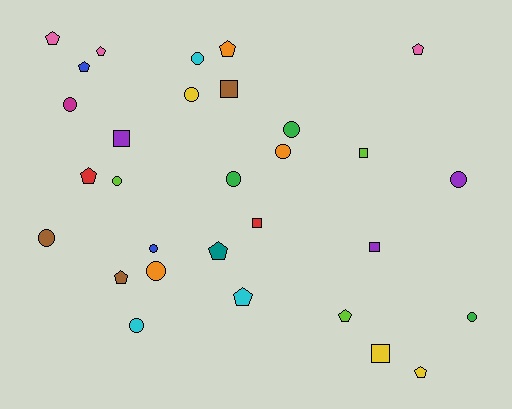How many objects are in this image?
There are 30 objects.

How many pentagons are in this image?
There are 11 pentagons.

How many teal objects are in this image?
There is 1 teal object.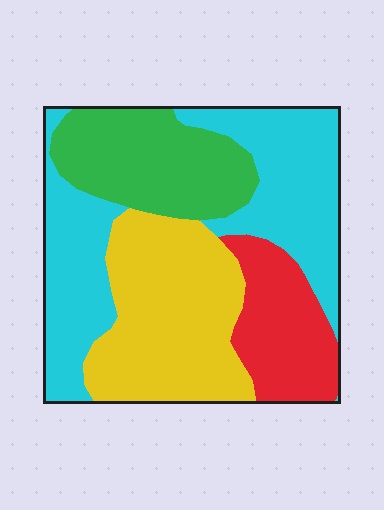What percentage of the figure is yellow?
Yellow takes up about one quarter (1/4) of the figure.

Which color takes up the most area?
Cyan, at roughly 35%.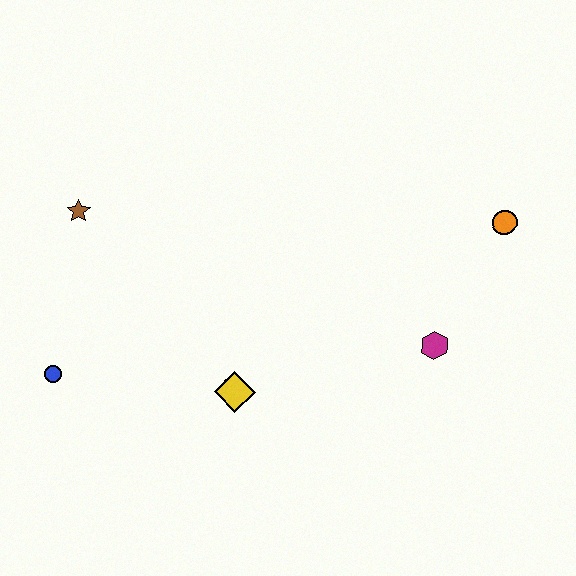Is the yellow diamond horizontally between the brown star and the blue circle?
No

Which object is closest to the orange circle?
The magenta hexagon is closest to the orange circle.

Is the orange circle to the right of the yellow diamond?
Yes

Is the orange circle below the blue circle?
No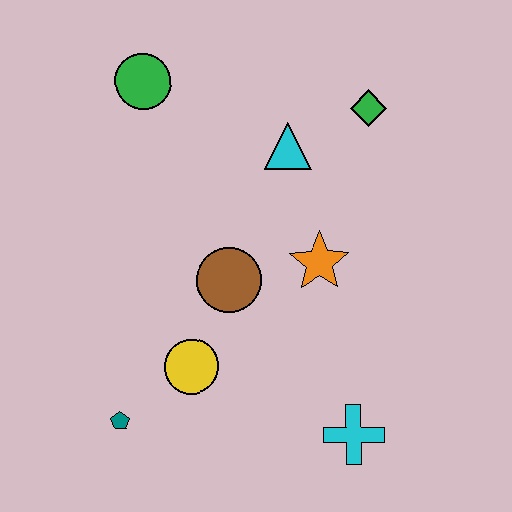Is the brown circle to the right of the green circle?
Yes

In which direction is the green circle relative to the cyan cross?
The green circle is above the cyan cross.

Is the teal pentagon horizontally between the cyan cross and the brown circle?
No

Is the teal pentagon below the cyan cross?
No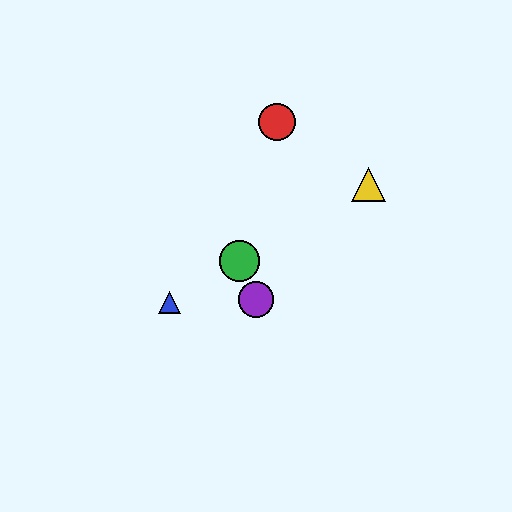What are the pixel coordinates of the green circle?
The green circle is at (239, 261).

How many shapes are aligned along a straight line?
3 shapes (the blue triangle, the green circle, the yellow triangle) are aligned along a straight line.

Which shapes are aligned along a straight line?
The blue triangle, the green circle, the yellow triangle are aligned along a straight line.